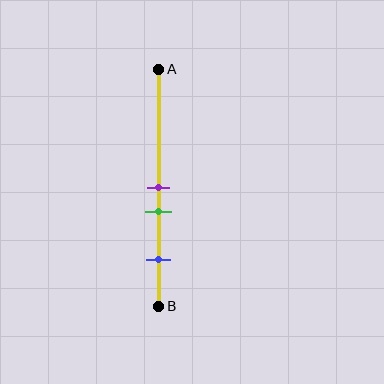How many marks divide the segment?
There are 3 marks dividing the segment.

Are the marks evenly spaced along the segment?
No, the marks are not evenly spaced.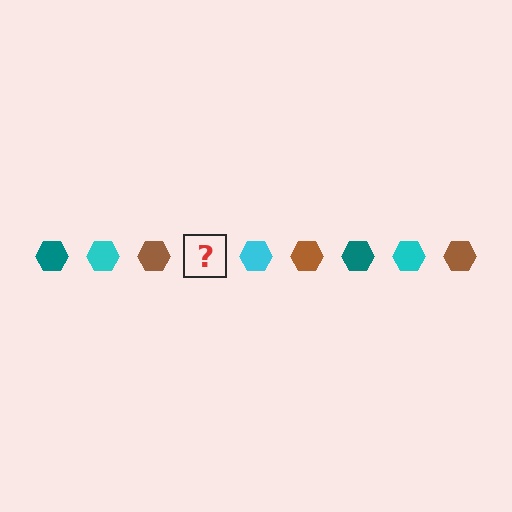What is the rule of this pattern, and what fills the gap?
The rule is that the pattern cycles through teal, cyan, brown hexagons. The gap should be filled with a teal hexagon.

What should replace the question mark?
The question mark should be replaced with a teal hexagon.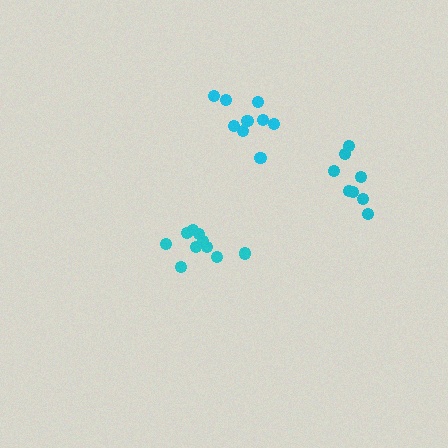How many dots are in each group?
Group 1: 10 dots, Group 2: 9 dots, Group 3: 8 dots (27 total).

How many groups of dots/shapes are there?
There are 3 groups.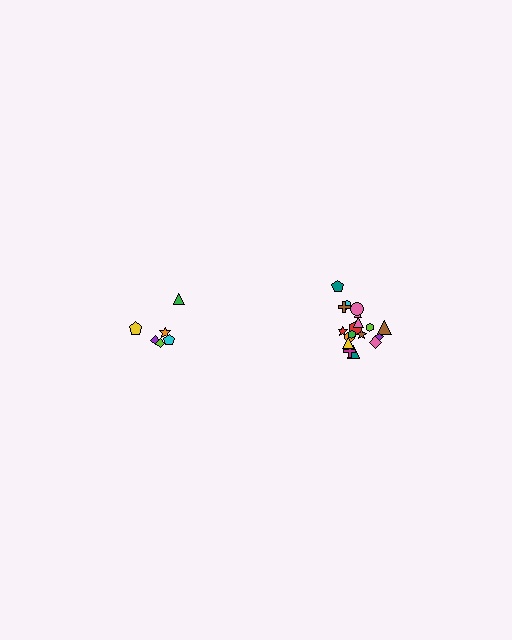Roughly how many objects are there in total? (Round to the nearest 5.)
Roughly 25 objects in total.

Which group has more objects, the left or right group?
The right group.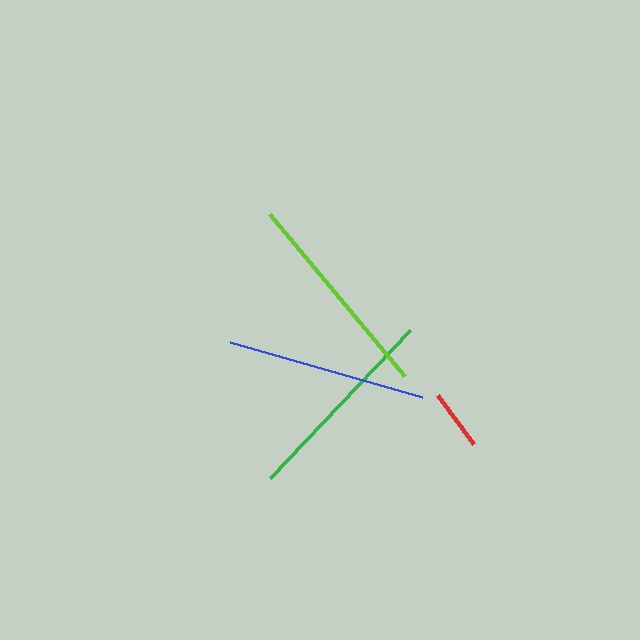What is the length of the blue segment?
The blue segment is approximately 199 pixels long.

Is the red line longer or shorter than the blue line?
The blue line is longer than the red line.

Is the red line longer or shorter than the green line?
The green line is longer than the red line.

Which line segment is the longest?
The lime line is the longest at approximately 211 pixels.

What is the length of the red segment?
The red segment is approximately 61 pixels long.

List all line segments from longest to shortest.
From longest to shortest: lime, green, blue, red.